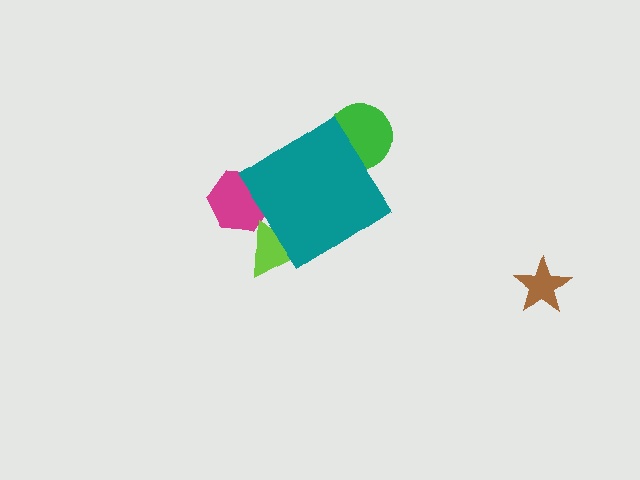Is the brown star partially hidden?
No, the brown star is fully visible.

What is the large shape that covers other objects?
A teal diamond.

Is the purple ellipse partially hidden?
Yes, the purple ellipse is partially hidden behind the teal diamond.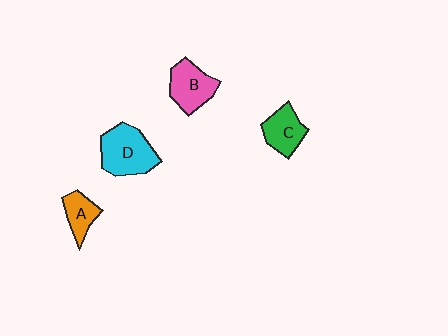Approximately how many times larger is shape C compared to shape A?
Approximately 1.3 times.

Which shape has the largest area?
Shape D (cyan).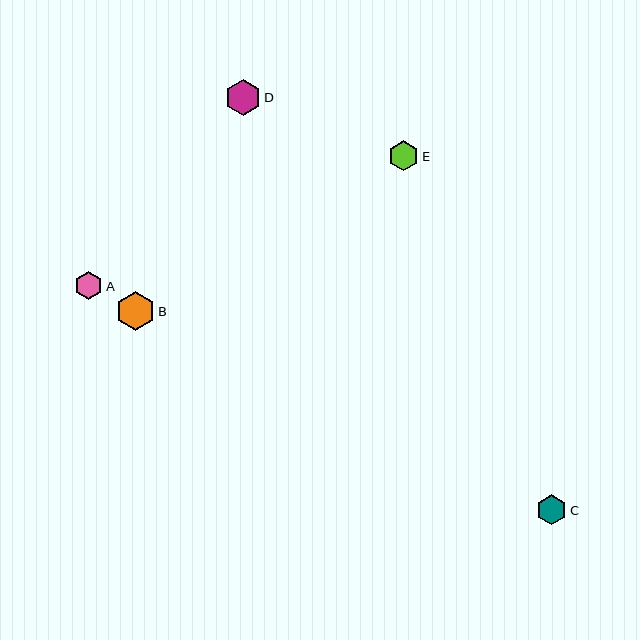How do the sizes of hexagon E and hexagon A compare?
Hexagon E and hexagon A are approximately the same size.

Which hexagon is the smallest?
Hexagon A is the smallest with a size of approximately 28 pixels.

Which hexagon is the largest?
Hexagon B is the largest with a size of approximately 39 pixels.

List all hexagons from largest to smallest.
From largest to smallest: B, D, C, E, A.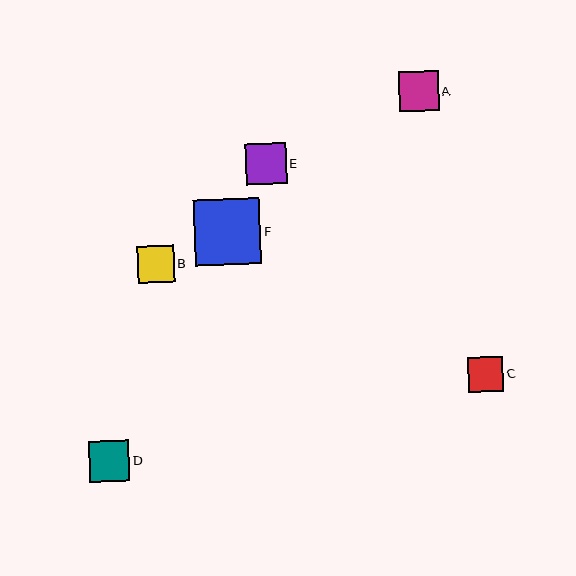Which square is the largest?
Square F is the largest with a size of approximately 66 pixels.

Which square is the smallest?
Square C is the smallest with a size of approximately 35 pixels.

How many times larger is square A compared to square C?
Square A is approximately 1.1 times the size of square C.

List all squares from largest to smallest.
From largest to smallest: F, E, D, A, B, C.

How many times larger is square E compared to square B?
Square E is approximately 1.1 times the size of square B.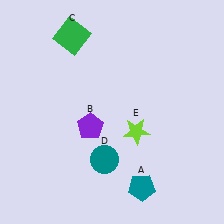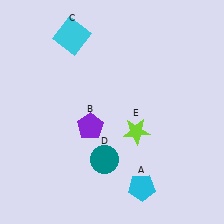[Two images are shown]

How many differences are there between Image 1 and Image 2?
There are 2 differences between the two images.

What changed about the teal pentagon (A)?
In Image 1, A is teal. In Image 2, it changed to cyan.